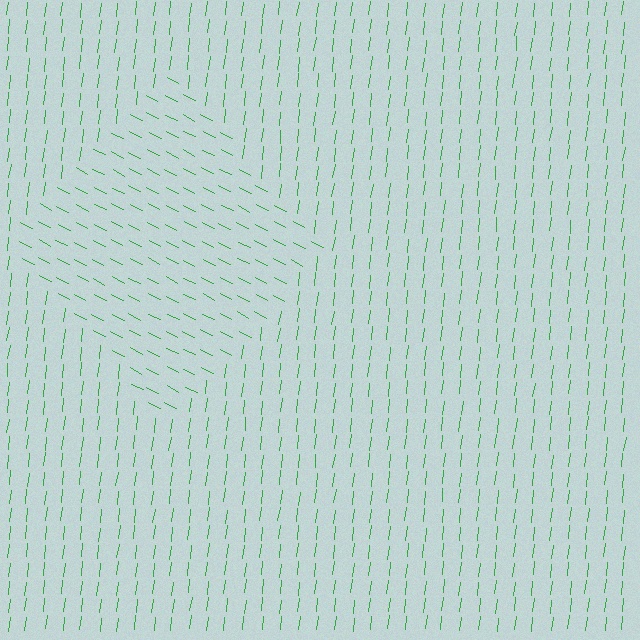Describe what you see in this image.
The image is filled with small green line segments. A diamond region in the image has lines oriented differently from the surrounding lines, creating a visible texture boundary.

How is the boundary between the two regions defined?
The boundary is defined purely by a change in line orientation (approximately 70 degrees difference). All lines are the same color and thickness.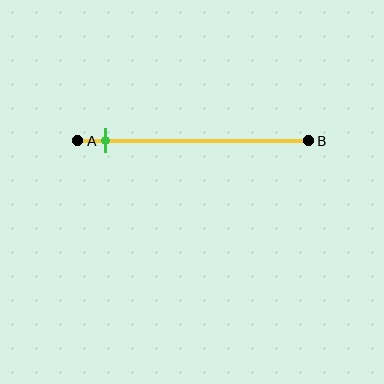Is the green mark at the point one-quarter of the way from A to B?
No, the mark is at about 10% from A, not at the 25% one-quarter point.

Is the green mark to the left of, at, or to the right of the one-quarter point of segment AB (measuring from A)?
The green mark is to the left of the one-quarter point of segment AB.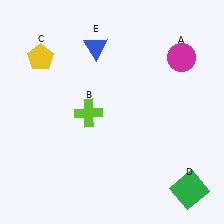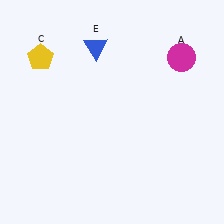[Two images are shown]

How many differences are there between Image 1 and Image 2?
There are 2 differences between the two images.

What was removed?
The green square (D), the lime cross (B) were removed in Image 2.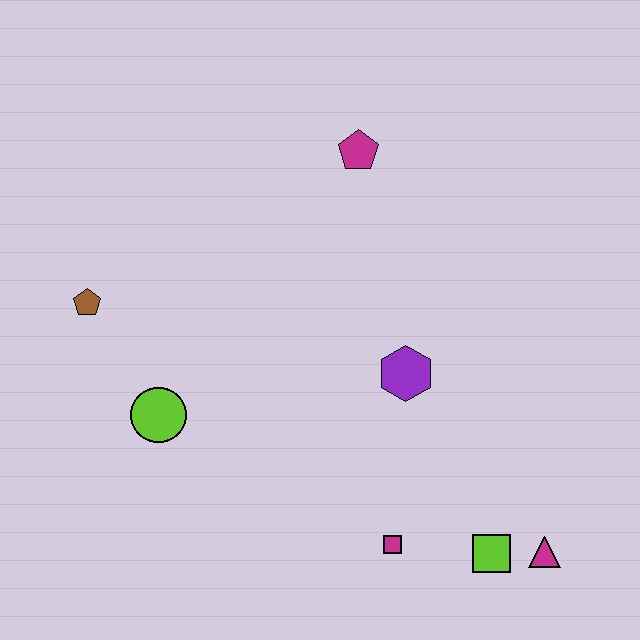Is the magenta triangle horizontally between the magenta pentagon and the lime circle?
No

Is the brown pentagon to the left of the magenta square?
Yes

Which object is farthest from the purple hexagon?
The brown pentagon is farthest from the purple hexagon.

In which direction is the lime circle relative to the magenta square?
The lime circle is to the left of the magenta square.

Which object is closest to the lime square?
The magenta triangle is closest to the lime square.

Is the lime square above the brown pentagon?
No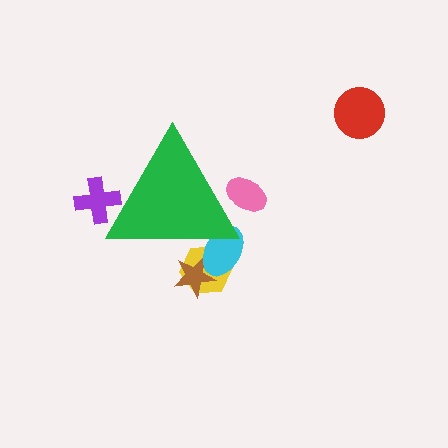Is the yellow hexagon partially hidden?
Yes, the yellow hexagon is partially hidden behind the green triangle.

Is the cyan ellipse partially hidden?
Yes, the cyan ellipse is partially hidden behind the green triangle.